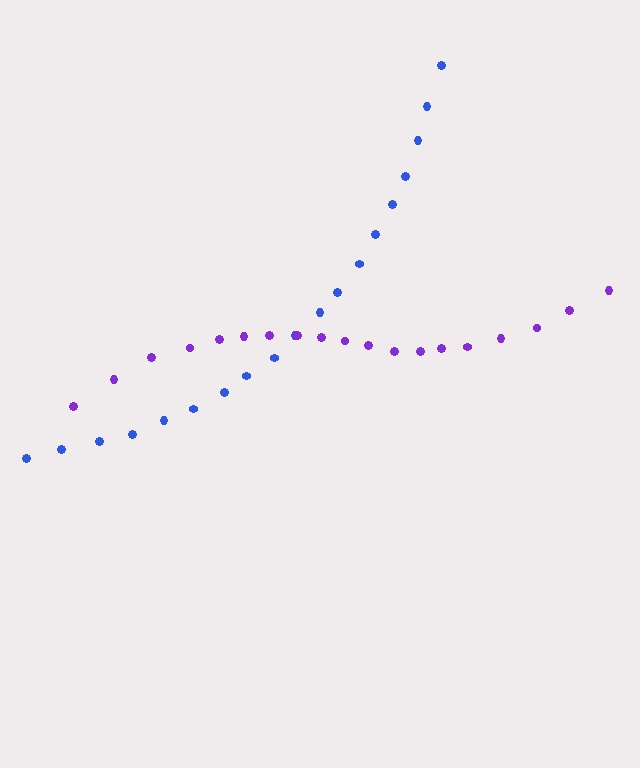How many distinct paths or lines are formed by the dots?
There are 2 distinct paths.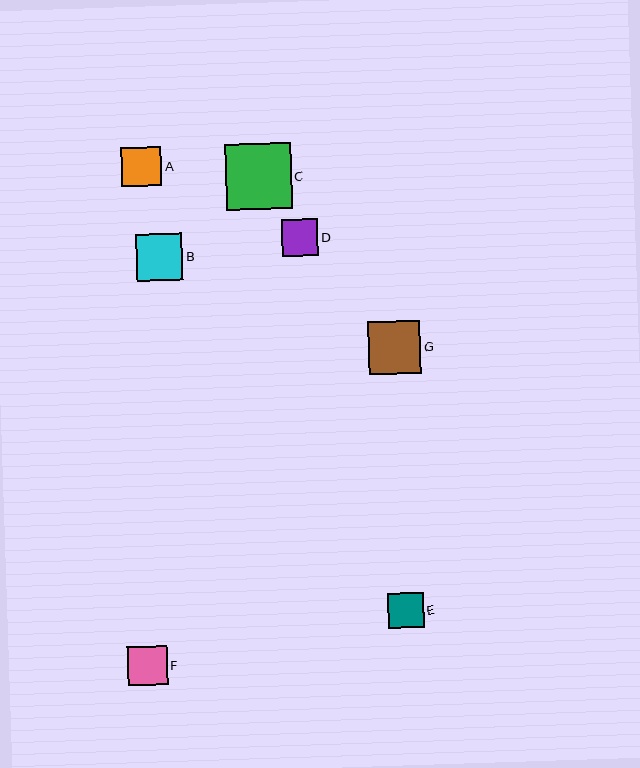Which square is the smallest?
Square E is the smallest with a size of approximately 35 pixels.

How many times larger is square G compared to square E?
Square G is approximately 1.5 times the size of square E.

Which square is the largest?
Square C is the largest with a size of approximately 66 pixels.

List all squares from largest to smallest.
From largest to smallest: C, G, B, A, F, D, E.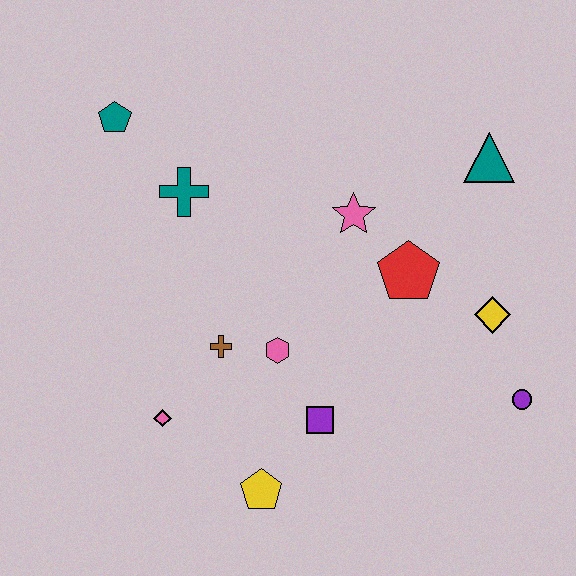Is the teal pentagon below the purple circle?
No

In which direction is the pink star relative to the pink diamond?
The pink star is above the pink diamond.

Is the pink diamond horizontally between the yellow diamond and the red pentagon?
No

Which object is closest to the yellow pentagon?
The purple square is closest to the yellow pentagon.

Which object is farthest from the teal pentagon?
The purple circle is farthest from the teal pentagon.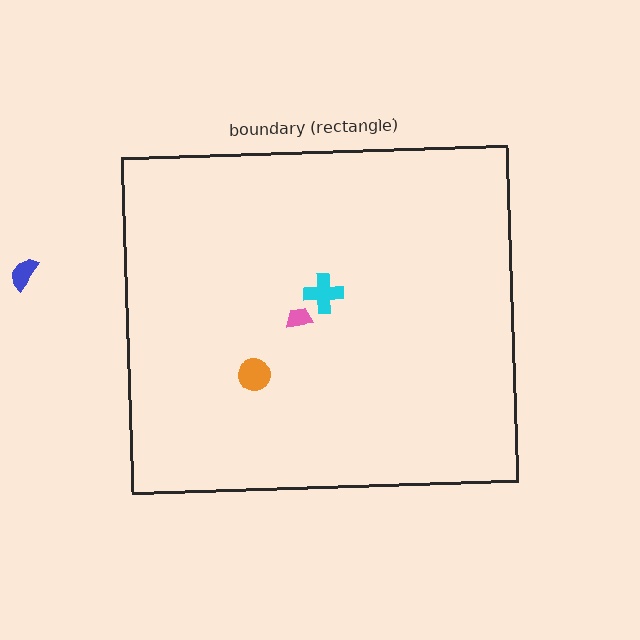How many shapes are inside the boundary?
3 inside, 1 outside.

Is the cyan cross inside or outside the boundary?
Inside.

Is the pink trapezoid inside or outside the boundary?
Inside.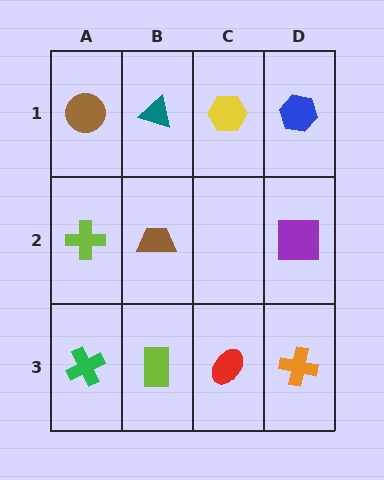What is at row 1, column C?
A yellow hexagon.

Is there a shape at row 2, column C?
No, that cell is empty.